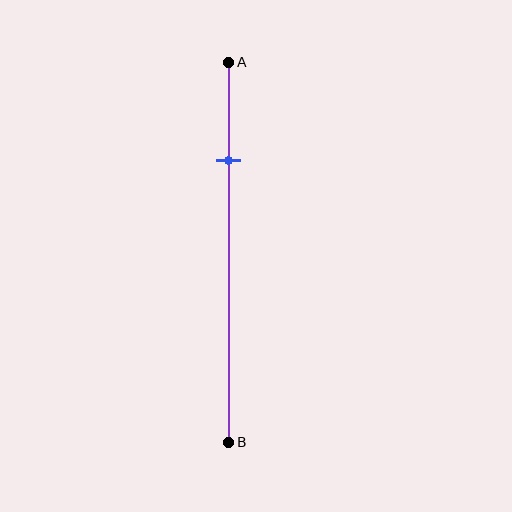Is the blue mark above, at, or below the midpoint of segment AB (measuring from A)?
The blue mark is above the midpoint of segment AB.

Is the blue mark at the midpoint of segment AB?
No, the mark is at about 25% from A, not at the 50% midpoint.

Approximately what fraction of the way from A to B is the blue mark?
The blue mark is approximately 25% of the way from A to B.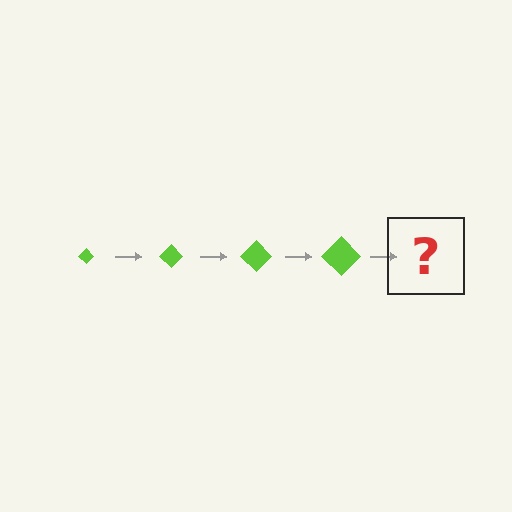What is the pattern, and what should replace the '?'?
The pattern is that the diamond gets progressively larger each step. The '?' should be a lime diamond, larger than the previous one.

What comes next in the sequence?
The next element should be a lime diamond, larger than the previous one.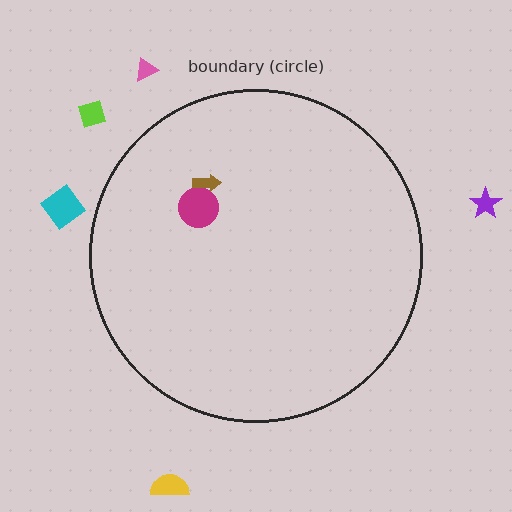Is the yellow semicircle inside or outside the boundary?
Outside.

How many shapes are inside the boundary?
2 inside, 5 outside.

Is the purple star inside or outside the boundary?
Outside.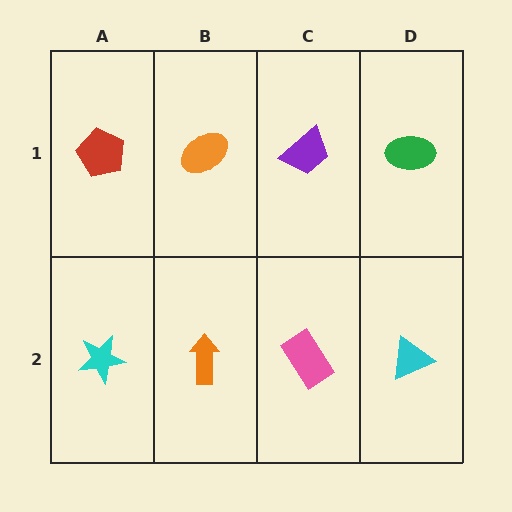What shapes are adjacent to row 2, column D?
A green ellipse (row 1, column D), a pink rectangle (row 2, column C).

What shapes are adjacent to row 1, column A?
A cyan star (row 2, column A), an orange ellipse (row 1, column B).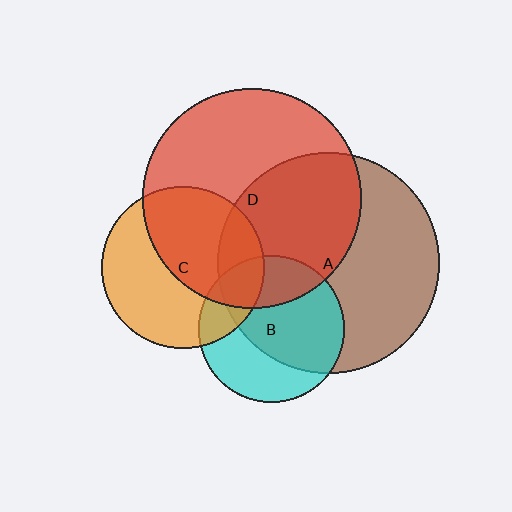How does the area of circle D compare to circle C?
Approximately 1.8 times.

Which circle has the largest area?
Circle A (brown).